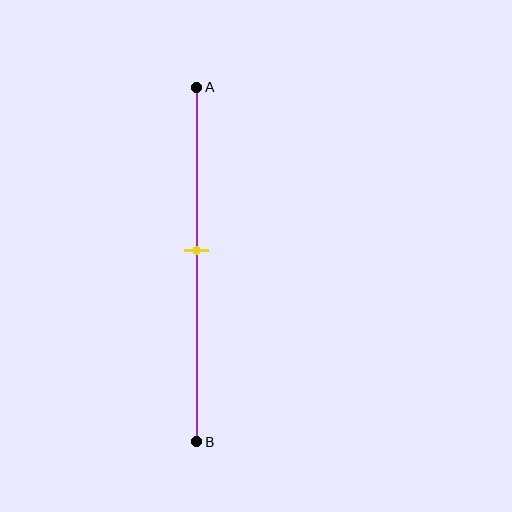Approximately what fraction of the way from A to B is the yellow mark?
The yellow mark is approximately 45% of the way from A to B.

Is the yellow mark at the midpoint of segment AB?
No, the mark is at about 45% from A, not at the 50% midpoint.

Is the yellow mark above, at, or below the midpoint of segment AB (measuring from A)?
The yellow mark is above the midpoint of segment AB.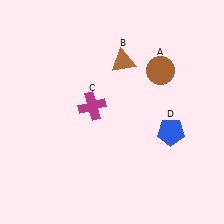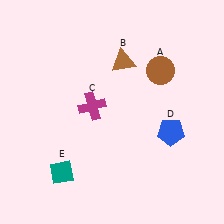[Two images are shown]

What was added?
A teal diamond (E) was added in Image 2.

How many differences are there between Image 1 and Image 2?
There is 1 difference between the two images.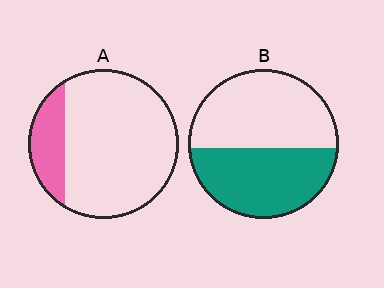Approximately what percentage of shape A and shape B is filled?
A is approximately 20% and B is approximately 45%.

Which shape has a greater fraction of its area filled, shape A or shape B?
Shape B.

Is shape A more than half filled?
No.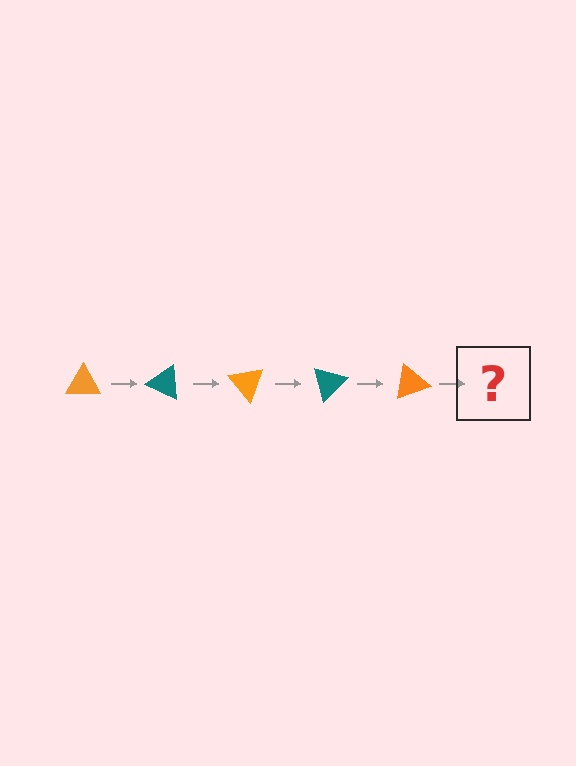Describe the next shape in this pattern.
It should be a teal triangle, rotated 125 degrees from the start.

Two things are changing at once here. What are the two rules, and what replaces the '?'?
The two rules are that it rotates 25 degrees each step and the color cycles through orange and teal. The '?' should be a teal triangle, rotated 125 degrees from the start.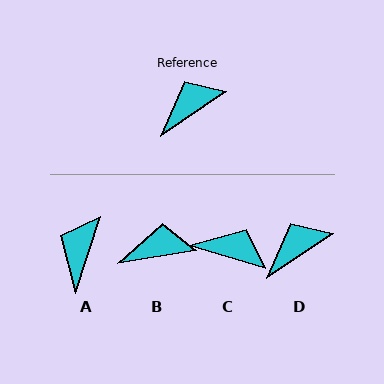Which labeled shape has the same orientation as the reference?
D.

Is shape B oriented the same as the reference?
No, it is off by about 25 degrees.